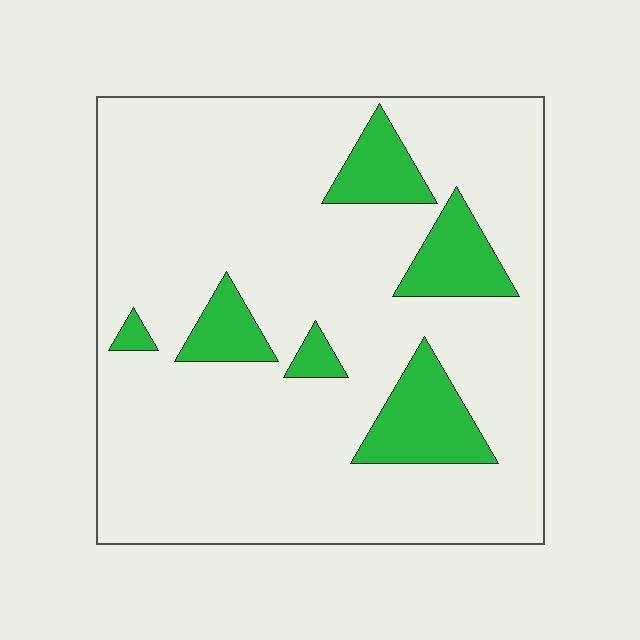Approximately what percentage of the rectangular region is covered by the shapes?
Approximately 15%.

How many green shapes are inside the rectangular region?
6.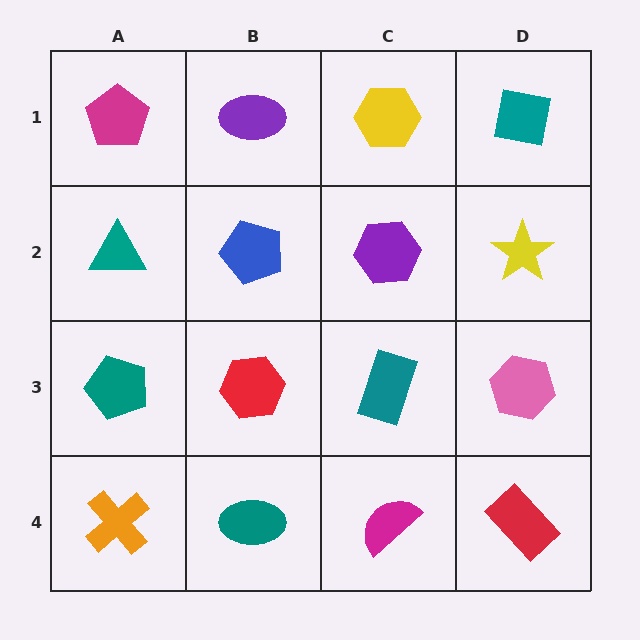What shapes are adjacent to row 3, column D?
A yellow star (row 2, column D), a red rectangle (row 4, column D), a teal rectangle (row 3, column C).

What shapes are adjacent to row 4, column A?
A teal pentagon (row 3, column A), a teal ellipse (row 4, column B).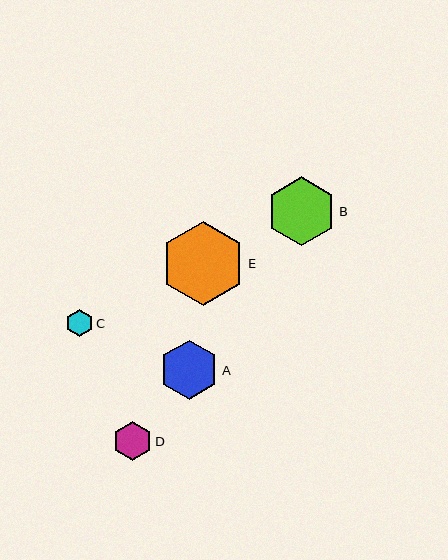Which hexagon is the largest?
Hexagon E is the largest with a size of approximately 84 pixels.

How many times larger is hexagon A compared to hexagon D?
Hexagon A is approximately 1.5 times the size of hexagon D.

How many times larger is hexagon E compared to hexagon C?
Hexagon E is approximately 3.1 times the size of hexagon C.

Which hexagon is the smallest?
Hexagon C is the smallest with a size of approximately 28 pixels.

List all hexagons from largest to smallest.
From largest to smallest: E, B, A, D, C.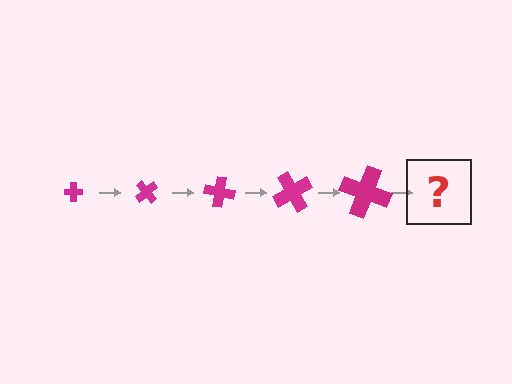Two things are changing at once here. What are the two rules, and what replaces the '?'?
The two rules are that the cross grows larger each step and it rotates 50 degrees each step. The '?' should be a cross, larger than the previous one and rotated 250 degrees from the start.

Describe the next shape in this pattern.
It should be a cross, larger than the previous one and rotated 250 degrees from the start.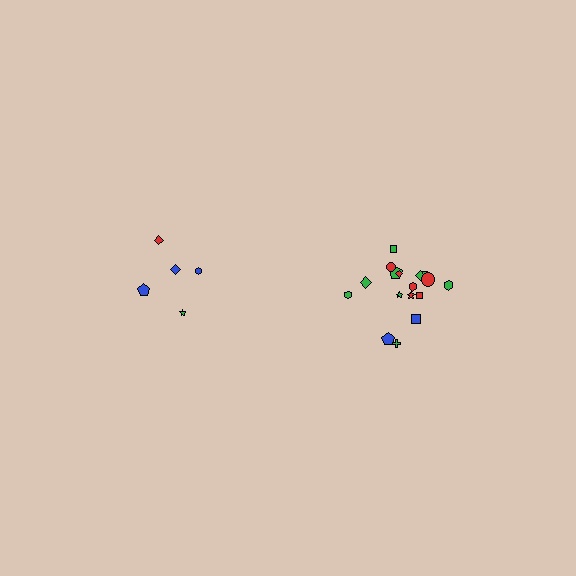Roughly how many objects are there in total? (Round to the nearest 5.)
Roughly 25 objects in total.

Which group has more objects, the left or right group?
The right group.